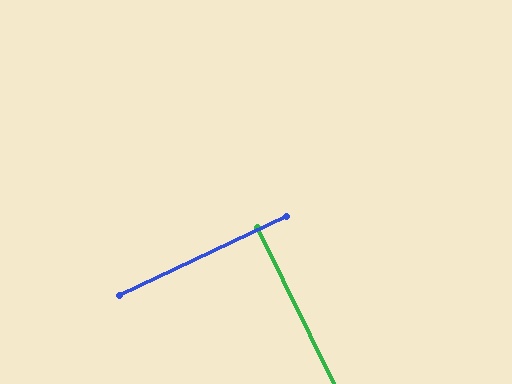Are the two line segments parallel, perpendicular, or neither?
Perpendicular — they meet at approximately 89°.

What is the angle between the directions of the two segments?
Approximately 89 degrees.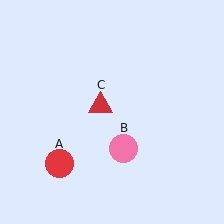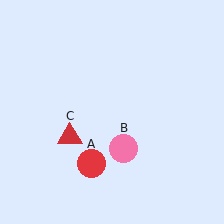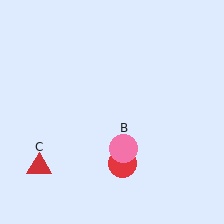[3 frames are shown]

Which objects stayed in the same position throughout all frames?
Pink circle (object B) remained stationary.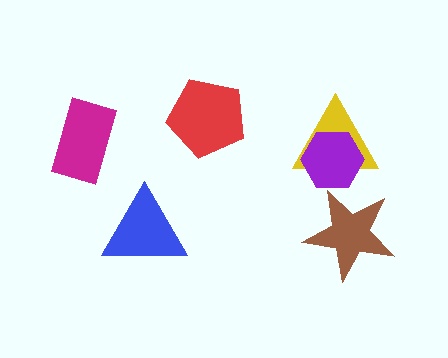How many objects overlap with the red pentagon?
0 objects overlap with the red pentagon.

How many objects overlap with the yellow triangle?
1 object overlaps with the yellow triangle.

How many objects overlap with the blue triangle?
0 objects overlap with the blue triangle.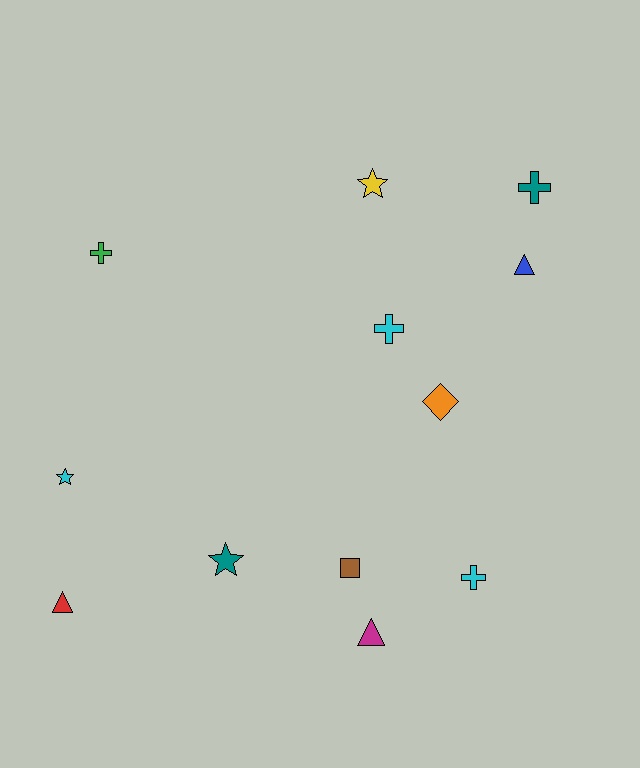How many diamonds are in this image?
There is 1 diamond.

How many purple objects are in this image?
There are no purple objects.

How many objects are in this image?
There are 12 objects.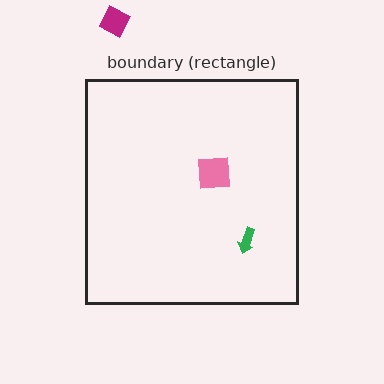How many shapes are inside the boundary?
2 inside, 1 outside.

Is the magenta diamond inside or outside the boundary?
Outside.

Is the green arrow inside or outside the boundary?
Inside.